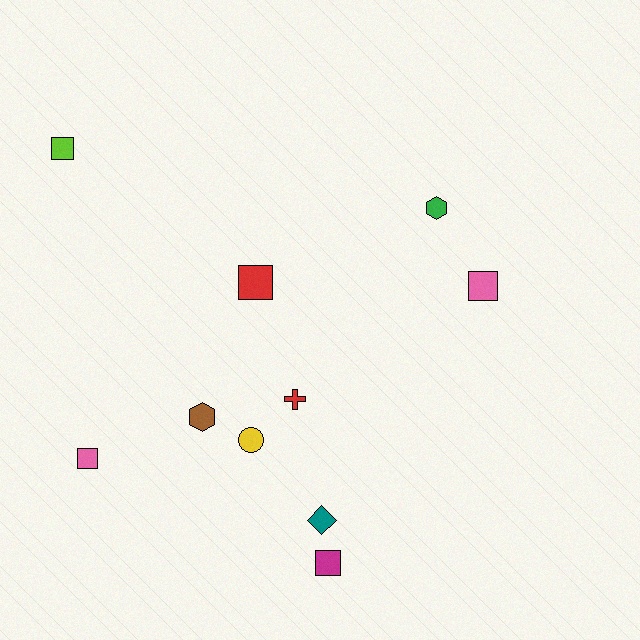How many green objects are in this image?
There is 1 green object.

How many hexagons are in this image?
There are 2 hexagons.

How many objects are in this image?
There are 10 objects.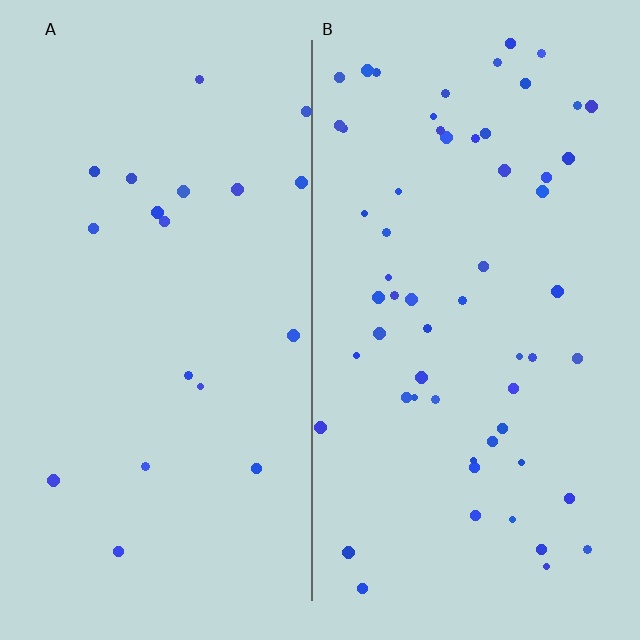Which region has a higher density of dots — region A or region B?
B (the right).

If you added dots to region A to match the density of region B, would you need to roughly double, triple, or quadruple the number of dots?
Approximately triple.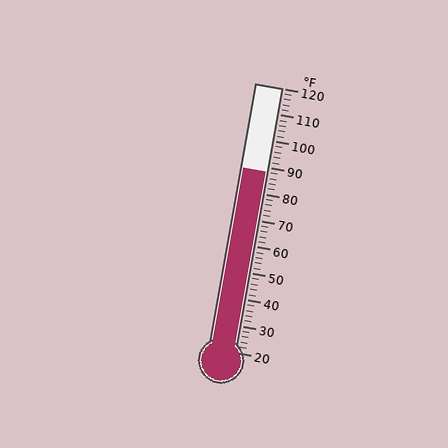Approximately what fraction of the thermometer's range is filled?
The thermometer is filled to approximately 70% of its range.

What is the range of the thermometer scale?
The thermometer scale ranges from 20°F to 120°F.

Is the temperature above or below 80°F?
The temperature is above 80°F.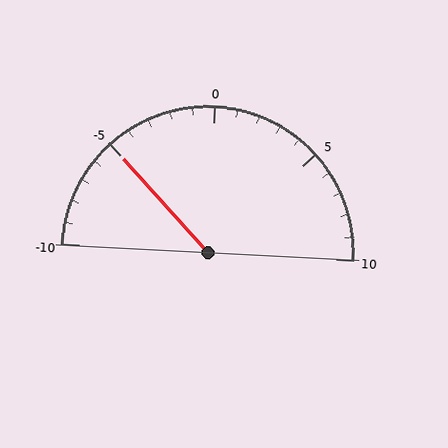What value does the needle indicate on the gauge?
The needle indicates approximately -5.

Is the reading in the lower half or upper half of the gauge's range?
The reading is in the lower half of the range (-10 to 10).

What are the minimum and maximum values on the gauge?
The gauge ranges from -10 to 10.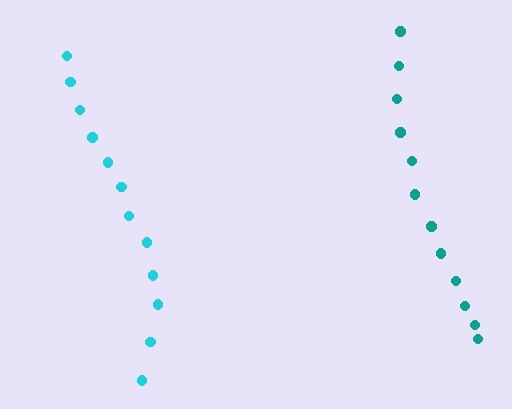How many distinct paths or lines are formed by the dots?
There are 2 distinct paths.